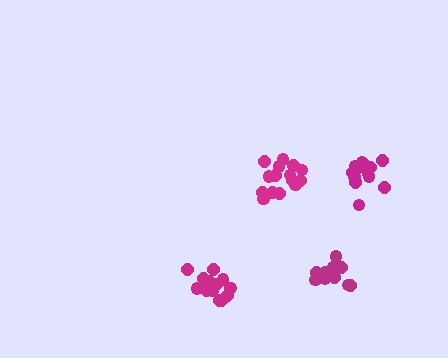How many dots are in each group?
Group 1: 11 dots, Group 2: 13 dots, Group 3: 15 dots, Group 4: 14 dots (53 total).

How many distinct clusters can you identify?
There are 4 distinct clusters.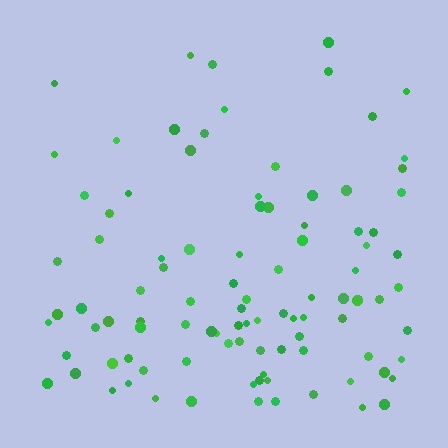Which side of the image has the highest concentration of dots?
The bottom.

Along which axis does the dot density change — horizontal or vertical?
Vertical.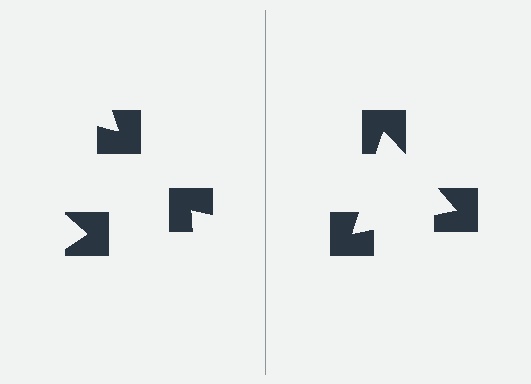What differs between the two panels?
The notched squares are positioned identically on both sides; only the wedge orientations differ. On the right they align to a triangle; on the left they are misaligned.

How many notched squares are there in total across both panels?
6 — 3 on each side.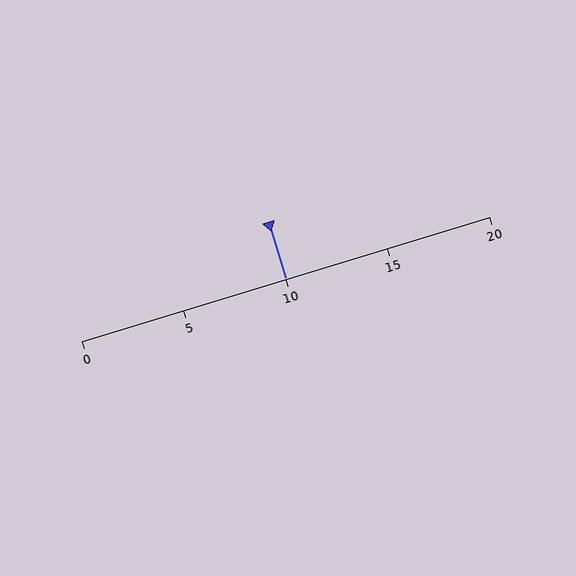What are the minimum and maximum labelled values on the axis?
The axis runs from 0 to 20.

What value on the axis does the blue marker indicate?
The marker indicates approximately 10.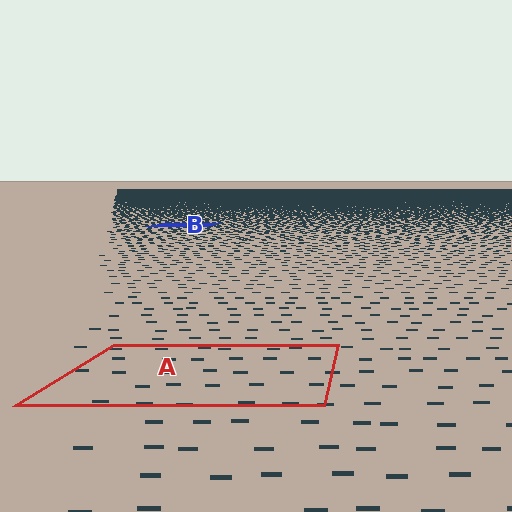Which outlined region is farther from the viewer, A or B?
Region B is farther from the viewer — the texture elements inside it appear smaller and more densely packed.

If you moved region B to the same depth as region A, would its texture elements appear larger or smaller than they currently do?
They would appear larger. At a closer depth, the same texture elements are projected at a bigger on-screen size.